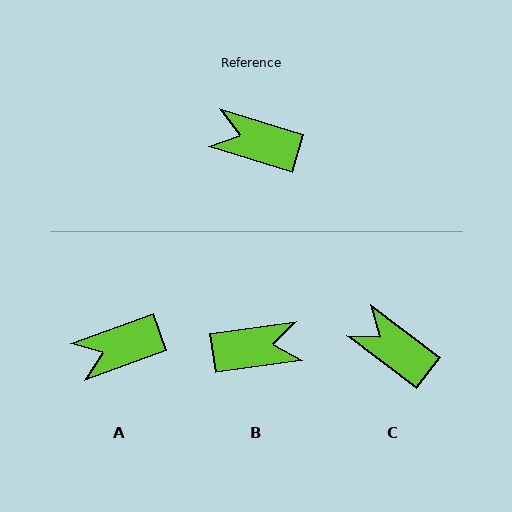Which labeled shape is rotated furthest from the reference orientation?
B, about 155 degrees away.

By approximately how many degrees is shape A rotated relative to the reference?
Approximately 37 degrees counter-clockwise.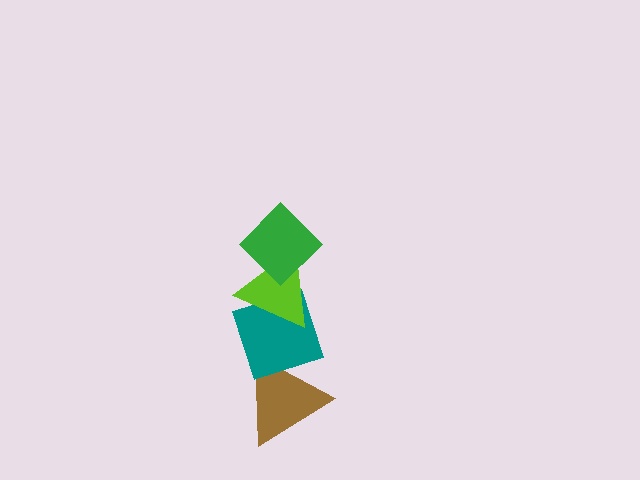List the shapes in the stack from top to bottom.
From top to bottom: the green diamond, the lime triangle, the teal diamond, the brown triangle.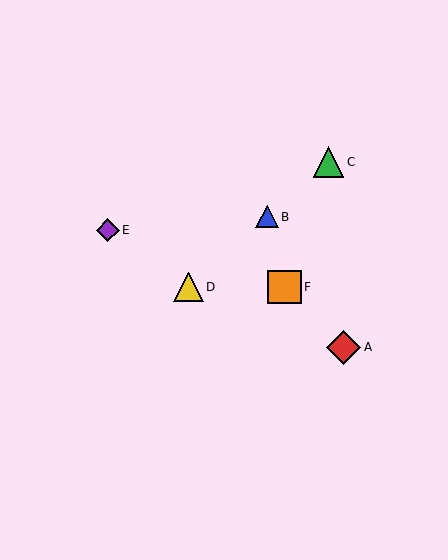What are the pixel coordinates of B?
Object B is at (267, 217).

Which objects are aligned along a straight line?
Objects B, C, D are aligned along a straight line.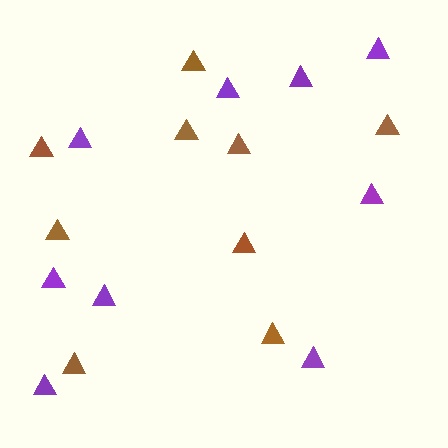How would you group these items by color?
There are 2 groups: one group of purple triangles (9) and one group of brown triangles (9).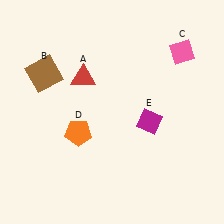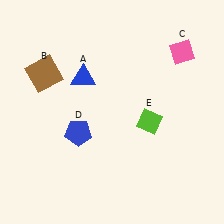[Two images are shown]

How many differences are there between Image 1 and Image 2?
There are 3 differences between the two images.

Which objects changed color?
A changed from red to blue. D changed from orange to blue. E changed from magenta to lime.